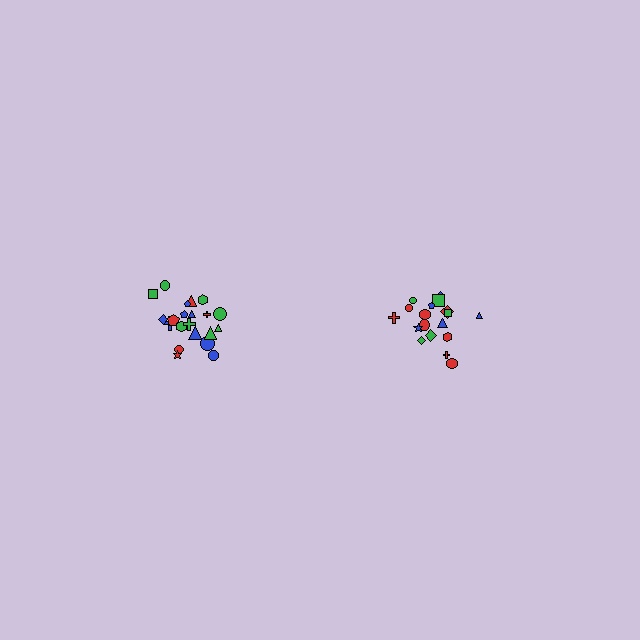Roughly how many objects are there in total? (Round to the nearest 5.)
Roughly 40 objects in total.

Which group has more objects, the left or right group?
The left group.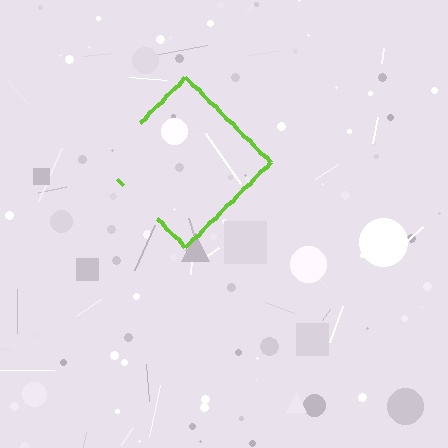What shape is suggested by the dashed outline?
The dashed outline suggests a diamond.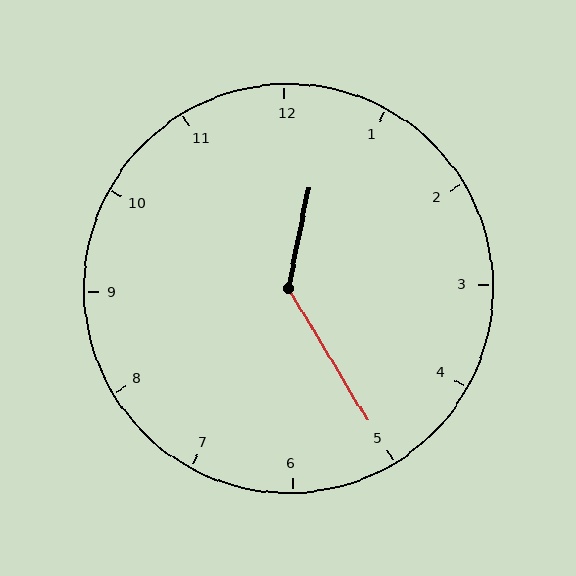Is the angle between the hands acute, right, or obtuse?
It is obtuse.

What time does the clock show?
12:25.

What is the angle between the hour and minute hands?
Approximately 138 degrees.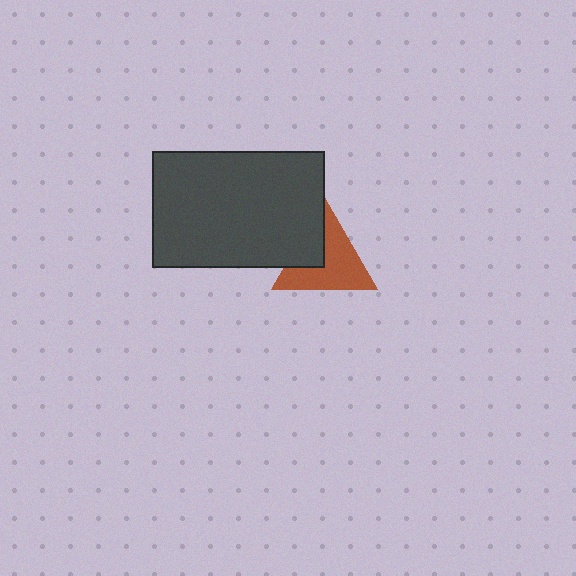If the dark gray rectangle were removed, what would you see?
You would see the complete brown triangle.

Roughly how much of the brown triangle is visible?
Most of it is visible (roughly 69%).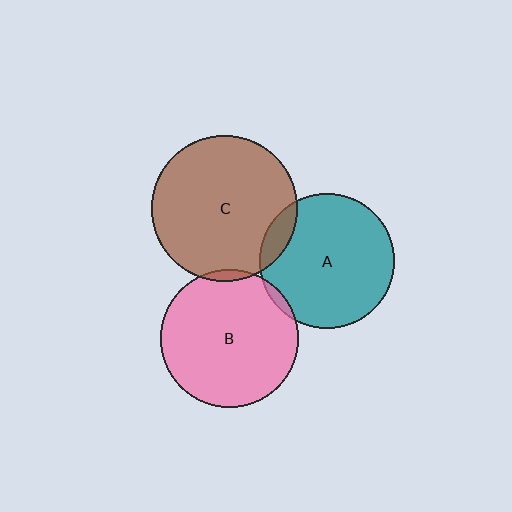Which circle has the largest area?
Circle C (brown).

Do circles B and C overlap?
Yes.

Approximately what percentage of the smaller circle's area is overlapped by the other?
Approximately 5%.